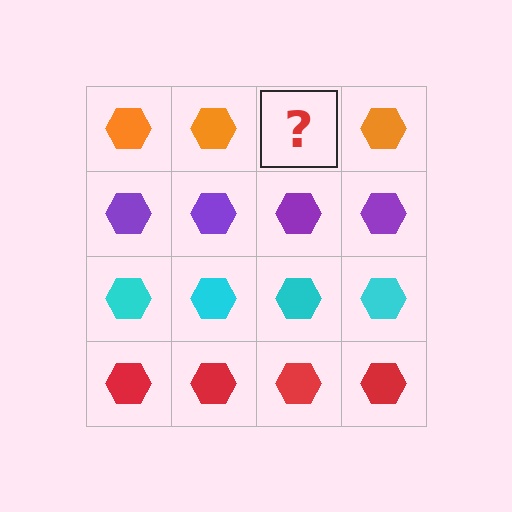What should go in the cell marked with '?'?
The missing cell should contain an orange hexagon.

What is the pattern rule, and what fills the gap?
The rule is that each row has a consistent color. The gap should be filled with an orange hexagon.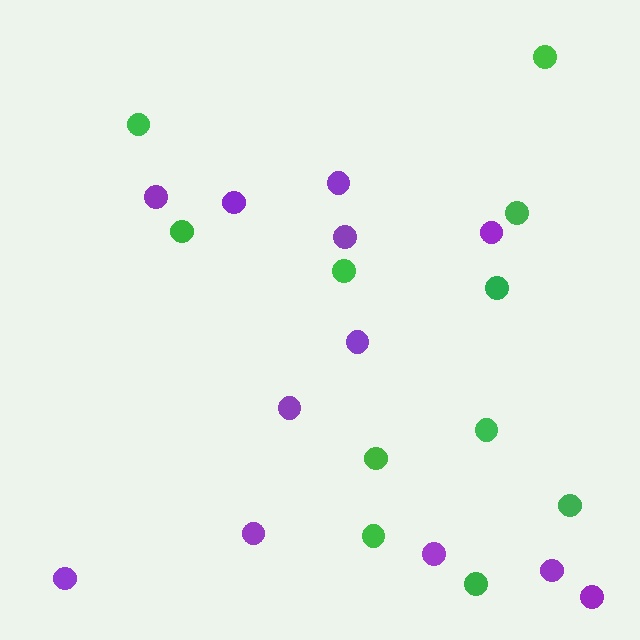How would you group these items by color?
There are 2 groups: one group of green circles (11) and one group of purple circles (12).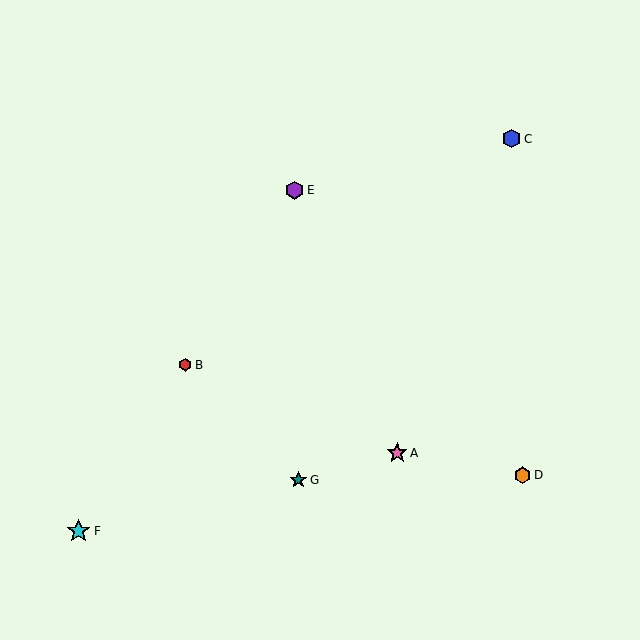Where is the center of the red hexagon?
The center of the red hexagon is at (185, 365).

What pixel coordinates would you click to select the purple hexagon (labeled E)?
Click at (295, 190) to select the purple hexagon E.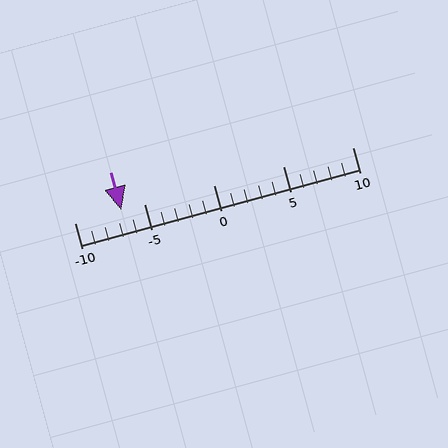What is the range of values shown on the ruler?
The ruler shows values from -10 to 10.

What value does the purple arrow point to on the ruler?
The purple arrow points to approximately -7.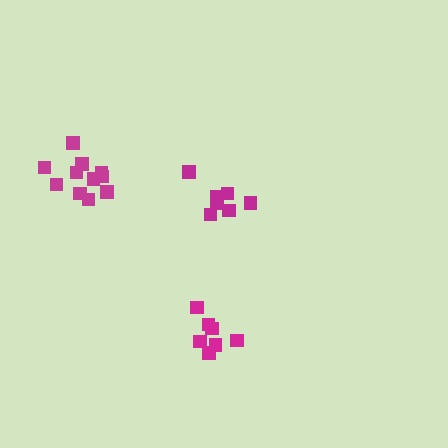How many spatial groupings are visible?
There are 3 spatial groupings.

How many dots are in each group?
Group 1: 11 dots, Group 2: 7 dots, Group 3: 7 dots (25 total).